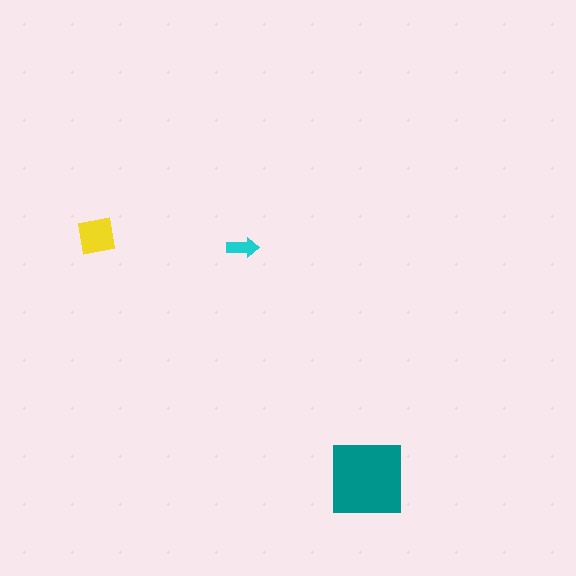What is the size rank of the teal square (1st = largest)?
1st.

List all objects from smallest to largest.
The cyan arrow, the yellow square, the teal square.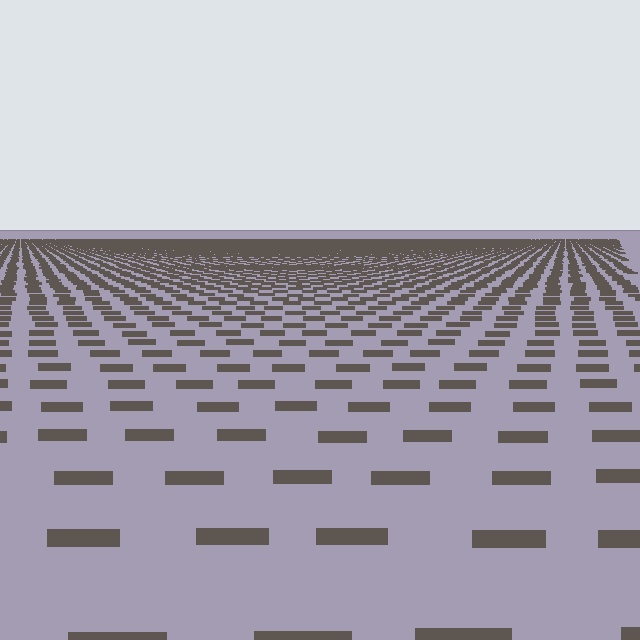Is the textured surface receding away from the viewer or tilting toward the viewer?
The surface is receding away from the viewer. Texture elements get smaller and denser toward the top.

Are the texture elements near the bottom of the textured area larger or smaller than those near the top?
Larger. Near the bottom, elements are closer to the viewer and appear at a bigger on-screen size.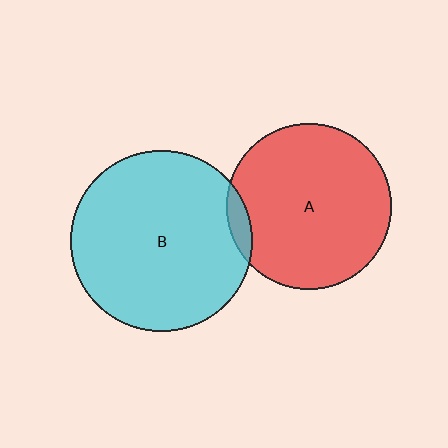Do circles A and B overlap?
Yes.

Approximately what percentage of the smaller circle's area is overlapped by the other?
Approximately 5%.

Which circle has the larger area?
Circle B (cyan).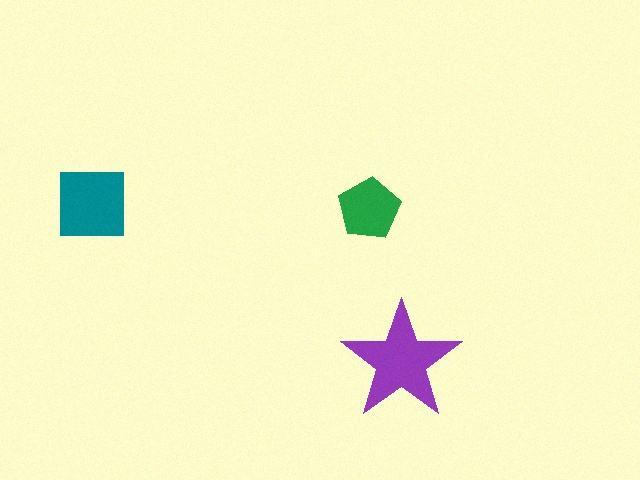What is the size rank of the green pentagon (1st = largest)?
3rd.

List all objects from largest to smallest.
The purple star, the teal square, the green pentagon.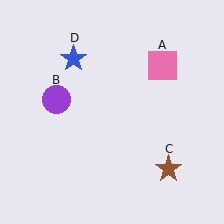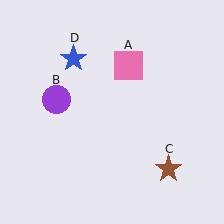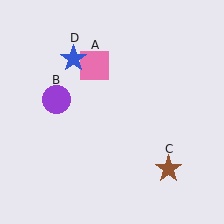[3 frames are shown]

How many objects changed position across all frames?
1 object changed position: pink square (object A).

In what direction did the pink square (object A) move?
The pink square (object A) moved left.